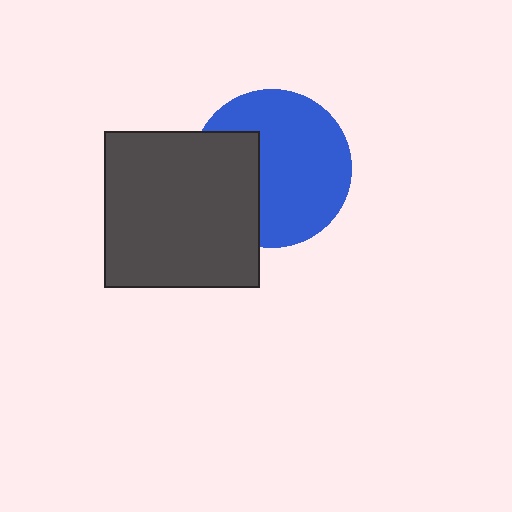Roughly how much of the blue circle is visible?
Most of it is visible (roughly 68%).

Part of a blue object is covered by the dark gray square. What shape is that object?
It is a circle.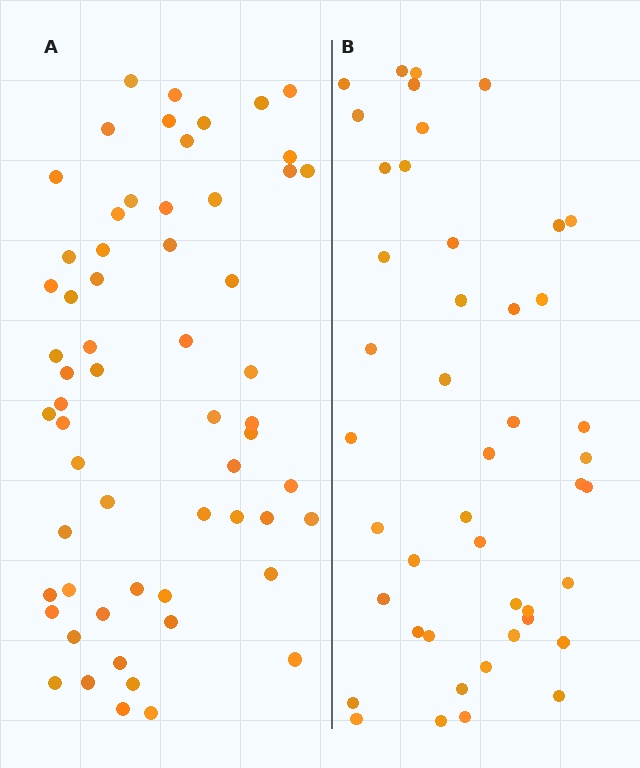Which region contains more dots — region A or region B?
Region A (the left region) has more dots.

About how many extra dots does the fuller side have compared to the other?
Region A has approximately 15 more dots than region B.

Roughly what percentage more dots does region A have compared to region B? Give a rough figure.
About 35% more.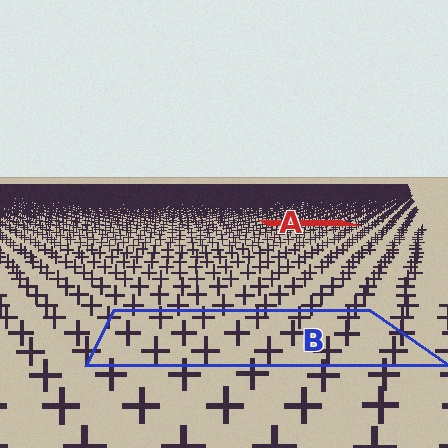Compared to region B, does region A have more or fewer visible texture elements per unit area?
Region A has more texture elements per unit area — they are packed more densely because it is farther away.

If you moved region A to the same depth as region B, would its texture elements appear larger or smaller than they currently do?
They would appear larger. At a closer depth, the same texture elements are projected at a bigger on-screen size.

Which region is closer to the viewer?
Region B is closer. The texture elements there are larger and more spread out.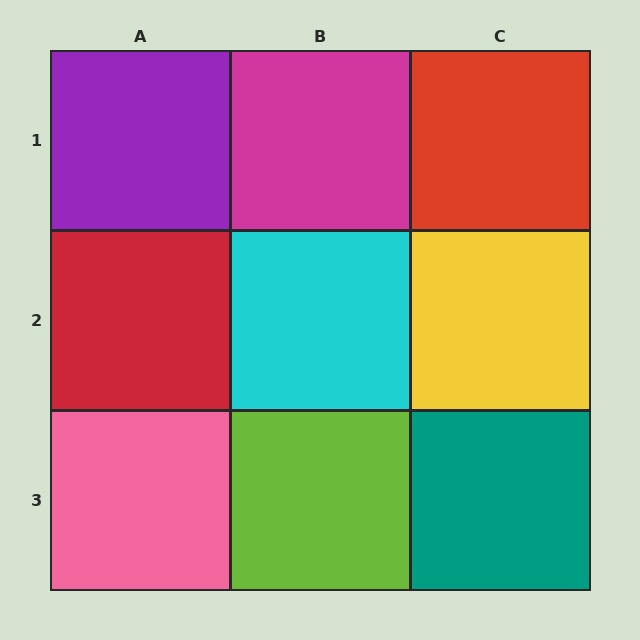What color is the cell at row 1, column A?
Purple.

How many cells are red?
2 cells are red.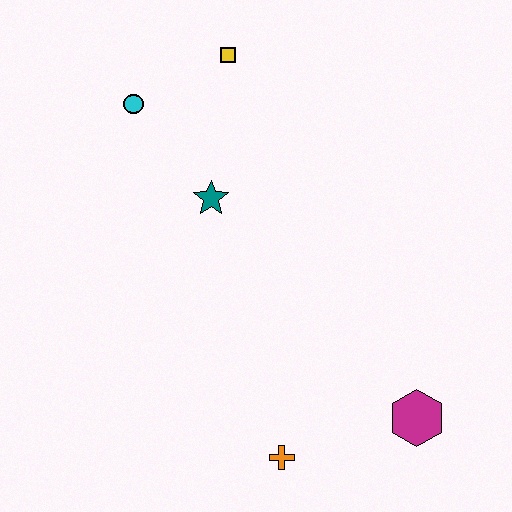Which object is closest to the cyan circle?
The yellow square is closest to the cyan circle.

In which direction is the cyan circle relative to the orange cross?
The cyan circle is above the orange cross.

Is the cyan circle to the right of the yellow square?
No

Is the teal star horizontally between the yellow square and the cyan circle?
Yes